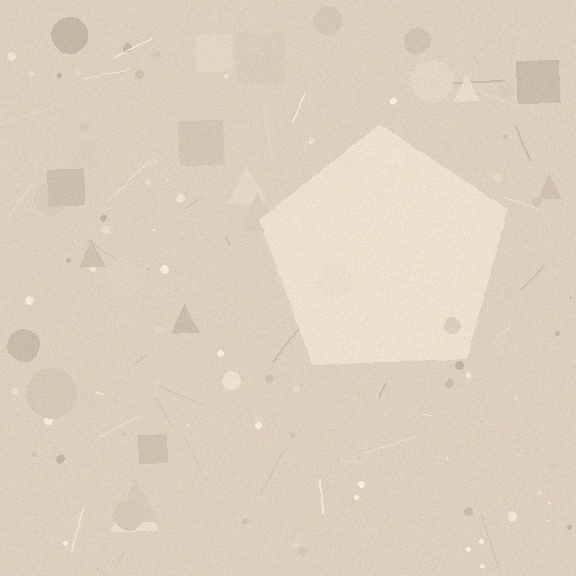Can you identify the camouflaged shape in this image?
The camouflaged shape is a pentagon.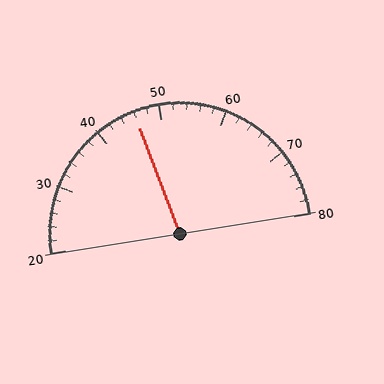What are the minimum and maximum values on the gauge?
The gauge ranges from 20 to 80.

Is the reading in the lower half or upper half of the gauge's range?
The reading is in the lower half of the range (20 to 80).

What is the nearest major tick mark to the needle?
The nearest major tick mark is 50.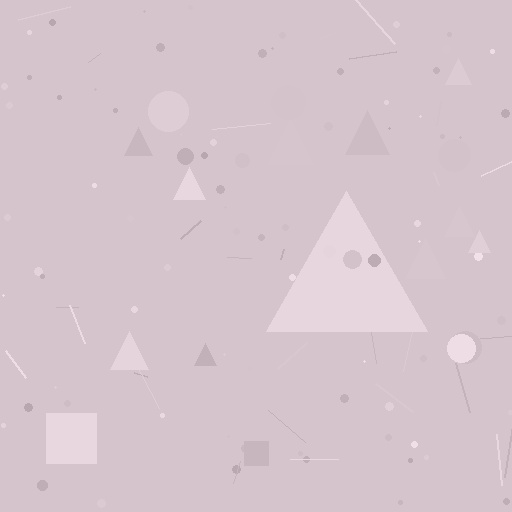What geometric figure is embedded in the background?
A triangle is embedded in the background.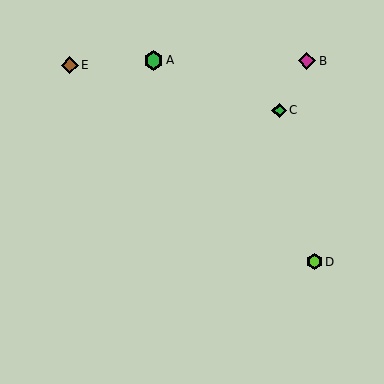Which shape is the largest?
The green hexagon (labeled A) is the largest.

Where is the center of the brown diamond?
The center of the brown diamond is at (70, 65).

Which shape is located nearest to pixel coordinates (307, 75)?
The magenta diamond (labeled B) at (307, 61) is nearest to that location.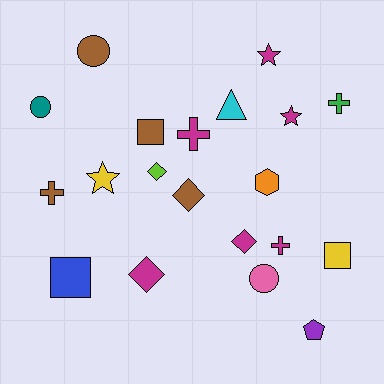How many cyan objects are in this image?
There is 1 cyan object.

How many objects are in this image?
There are 20 objects.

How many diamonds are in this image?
There are 4 diamonds.